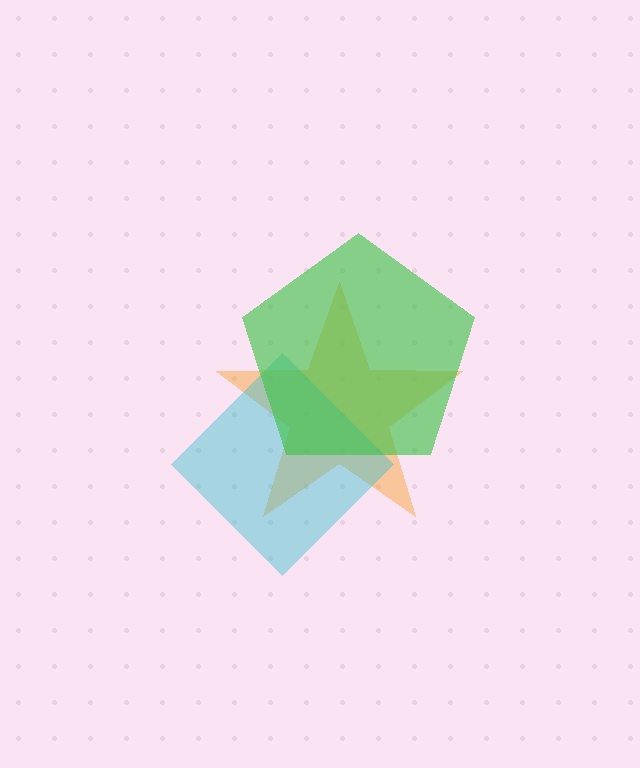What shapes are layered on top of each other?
The layered shapes are: an orange star, a cyan diamond, a green pentagon.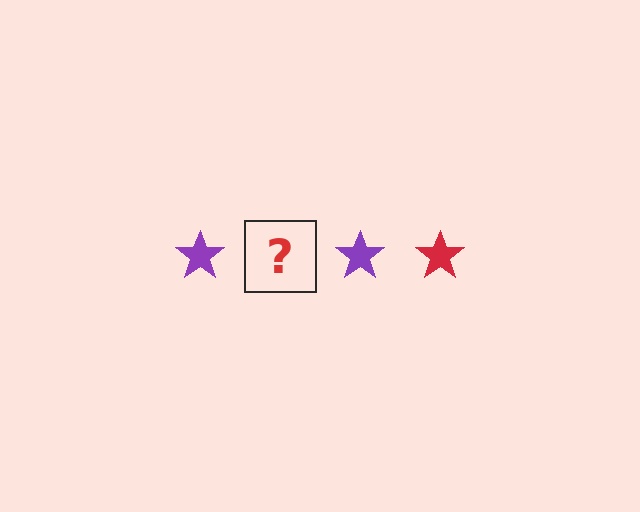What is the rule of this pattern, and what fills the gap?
The rule is that the pattern cycles through purple, red stars. The gap should be filled with a red star.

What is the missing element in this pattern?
The missing element is a red star.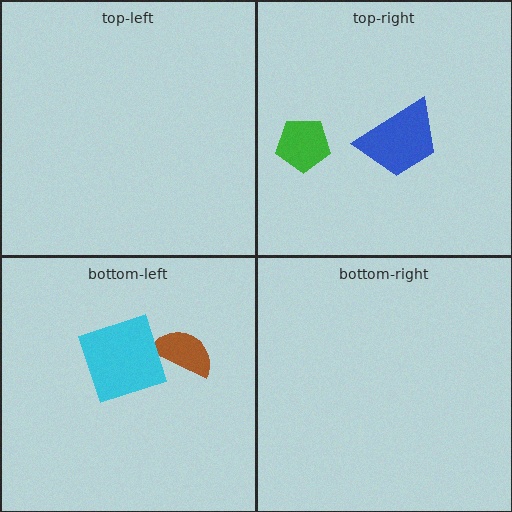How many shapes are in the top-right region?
2.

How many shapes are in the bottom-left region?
2.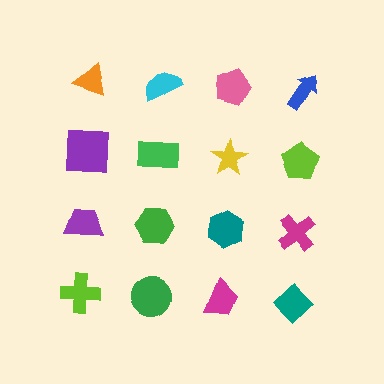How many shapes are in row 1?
4 shapes.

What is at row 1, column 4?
A blue arrow.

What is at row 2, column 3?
A yellow star.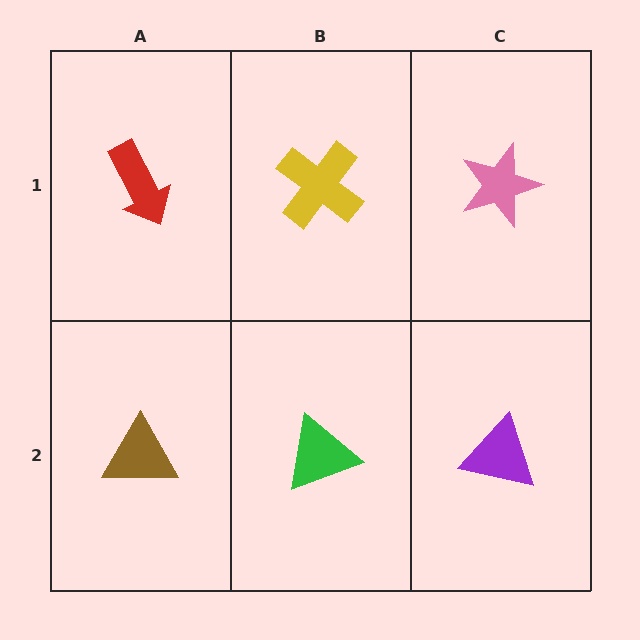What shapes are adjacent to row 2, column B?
A yellow cross (row 1, column B), a brown triangle (row 2, column A), a purple triangle (row 2, column C).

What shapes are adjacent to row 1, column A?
A brown triangle (row 2, column A), a yellow cross (row 1, column B).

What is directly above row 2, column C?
A pink star.